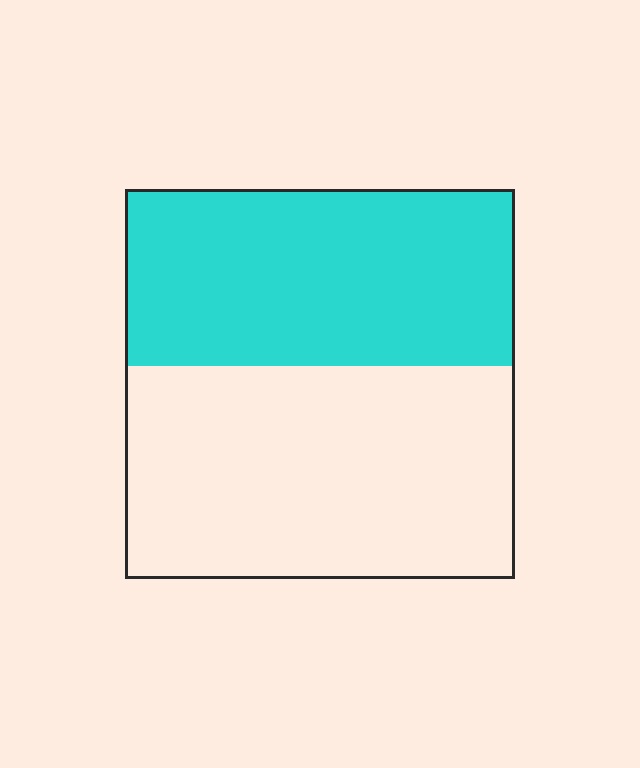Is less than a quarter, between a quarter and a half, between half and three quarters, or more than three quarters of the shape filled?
Between a quarter and a half.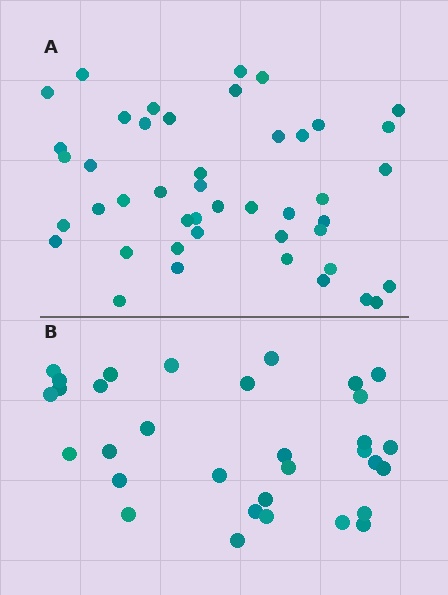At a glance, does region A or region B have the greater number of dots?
Region A (the top region) has more dots.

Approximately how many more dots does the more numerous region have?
Region A has approximately 15 more dots than region B.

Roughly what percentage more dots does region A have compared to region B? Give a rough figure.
About 40% more.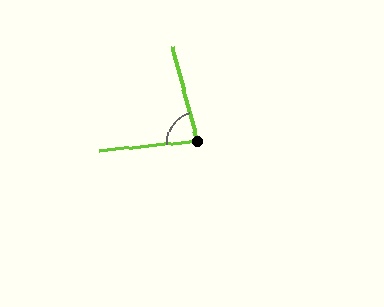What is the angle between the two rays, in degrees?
Approximately 81 degrees.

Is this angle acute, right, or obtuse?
It is acute.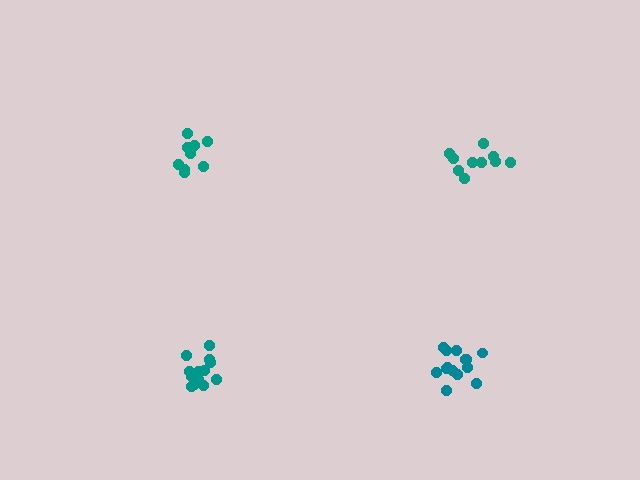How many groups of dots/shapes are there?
There are 4 groups.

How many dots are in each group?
Group 1: 9 dots, Group 2: 14 dots, Group 3: 13 dots, Group 4: 10 dots (46 total).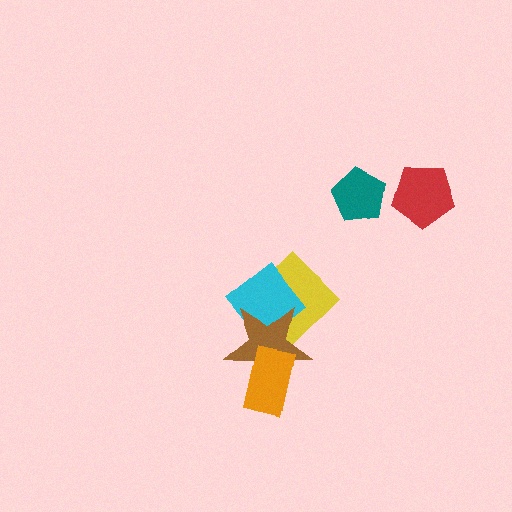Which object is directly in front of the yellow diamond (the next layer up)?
The cyan diamond is directly in front of the yellow diamond.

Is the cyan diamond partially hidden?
Yes, it is partially covered by another shape.